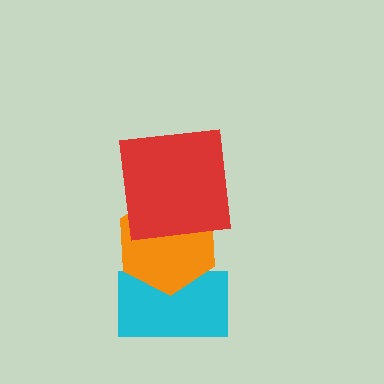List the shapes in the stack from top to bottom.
From top to bottom: the red square, the orange hexagon, the cyan rectangle.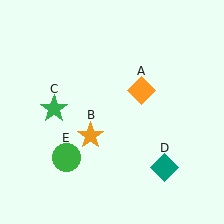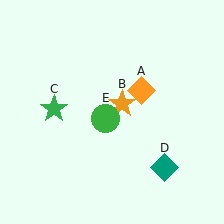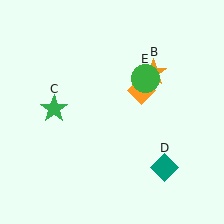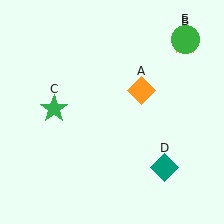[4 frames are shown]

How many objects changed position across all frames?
2 objects changed position: orange star (object B), green circle (object E).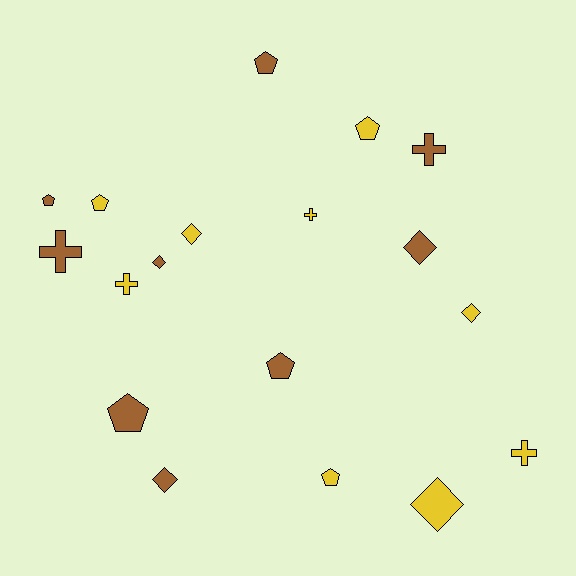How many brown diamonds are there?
There are 3 brown diamonds.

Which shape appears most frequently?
Pentagon, with 7 objects.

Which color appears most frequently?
Yellow, with 9 objects.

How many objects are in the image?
There are 18 objects.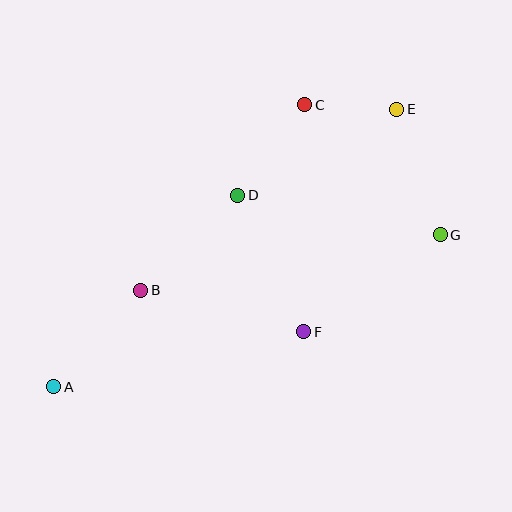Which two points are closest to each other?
Points C and E are closest to each other.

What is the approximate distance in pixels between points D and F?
The distance between D and F is approximately 152 pixels.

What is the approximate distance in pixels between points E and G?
The distance between E and G is approximately 132 pixels.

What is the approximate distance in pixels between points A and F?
The distance between A and F is approximately 256 pixels.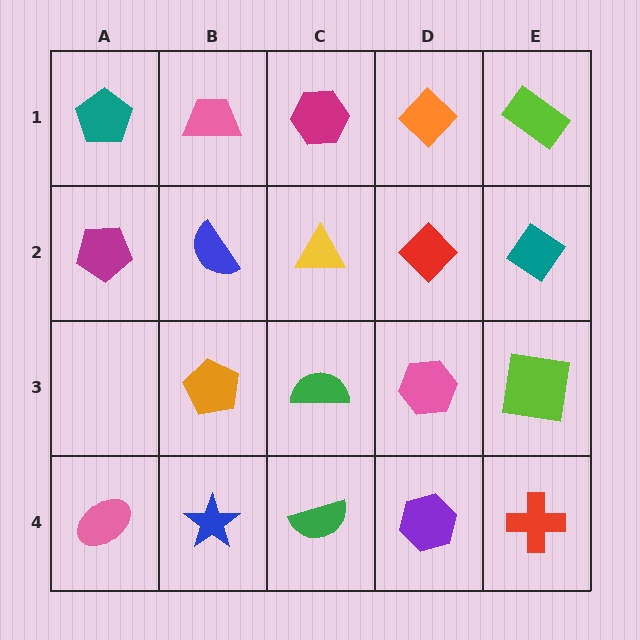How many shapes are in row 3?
4 shapes.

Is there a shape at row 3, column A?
No, that cell is empty.